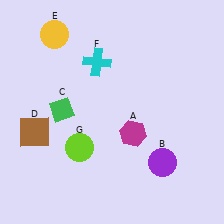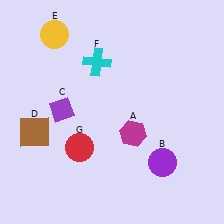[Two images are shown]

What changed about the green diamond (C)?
In Image 1, C is green. In Image 2, it changed to purple.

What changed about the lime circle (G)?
In Image 1, G is lime. In Image 2, it changed to red.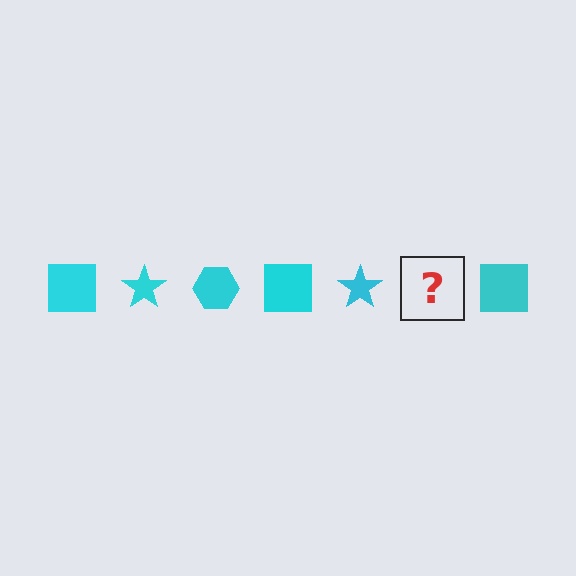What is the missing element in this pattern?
The missing element is a cyan hexagon.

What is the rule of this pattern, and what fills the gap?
The rule is that the pattern cycles through square, star, hexagon shapes in cyan. The gap should be filled with a cyan hexagon.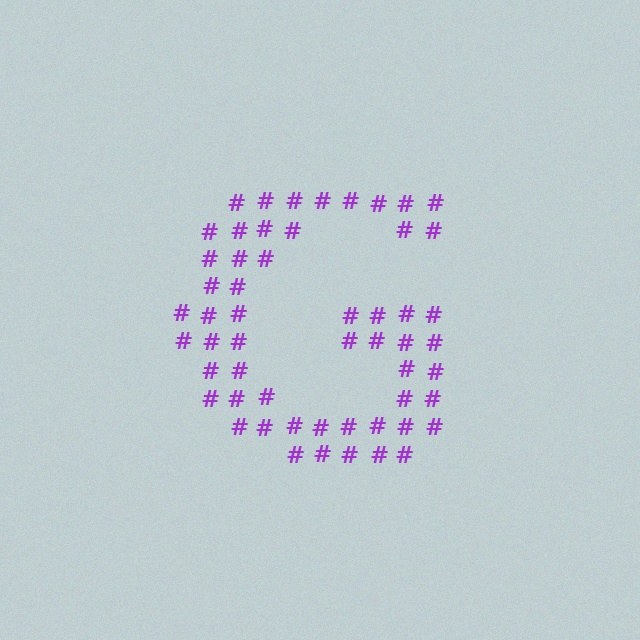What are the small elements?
The small elements are hash symbols.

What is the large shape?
The large shape is the letter G.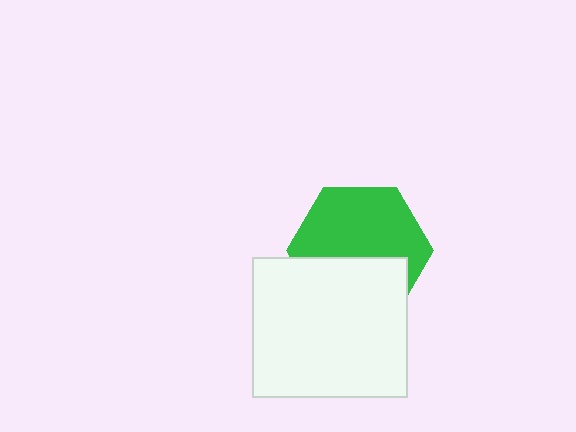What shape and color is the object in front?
The object in front is a white rectangle.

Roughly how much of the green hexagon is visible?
About half of it is visible (roughly 60%).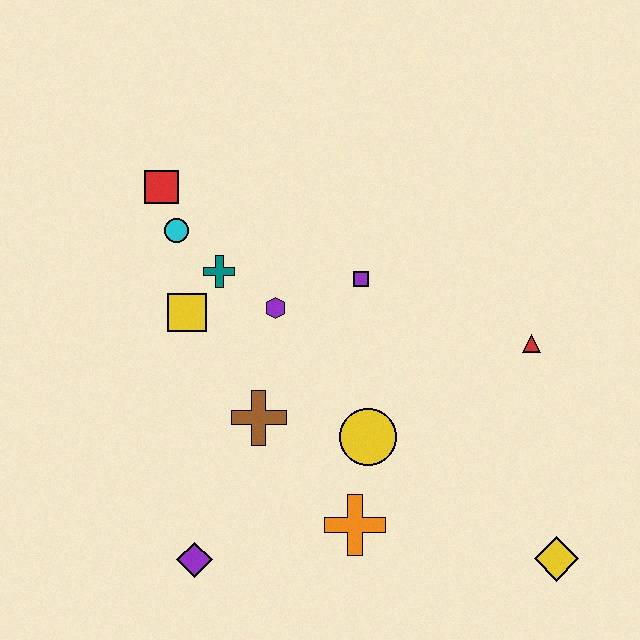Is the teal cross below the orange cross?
No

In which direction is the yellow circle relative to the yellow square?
The yellow circle is to the right of the yellow square.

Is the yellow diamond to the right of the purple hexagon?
Yes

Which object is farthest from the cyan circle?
The yellow diamond is farthest from the cyan circle.